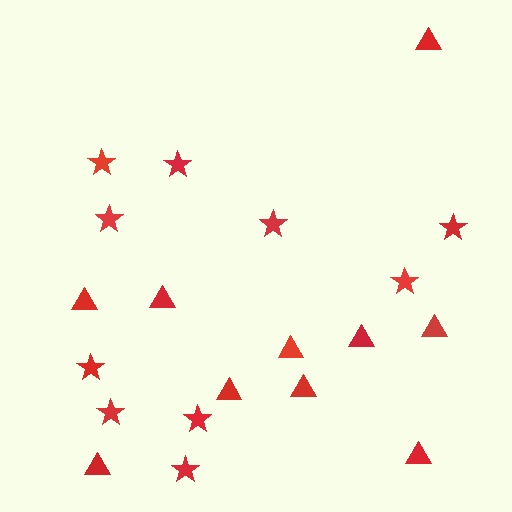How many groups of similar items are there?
There are 2 groups: one group of stars (10) and one group of triangles (10).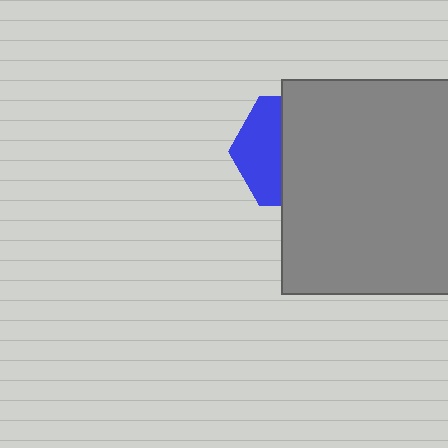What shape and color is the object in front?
The object in front is a gray rectangle.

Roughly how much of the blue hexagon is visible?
A small part of it is visible (roughly 40%).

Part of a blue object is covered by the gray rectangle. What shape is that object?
It is a hexagon.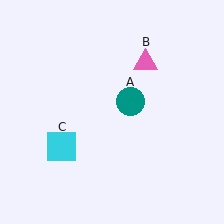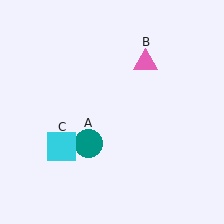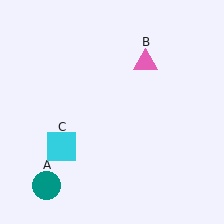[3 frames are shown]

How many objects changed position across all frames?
1 object changed position: teal circle (object A).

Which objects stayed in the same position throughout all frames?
Pink triangle (object B) and cyan square (object C) remained stationary.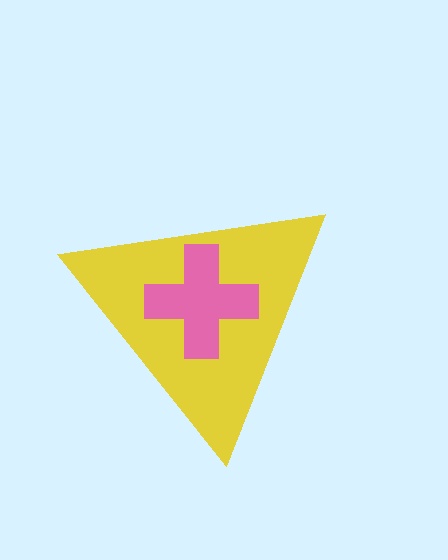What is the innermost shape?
The pink cross.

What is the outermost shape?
The yellow triangle.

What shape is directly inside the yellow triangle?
The pink cross.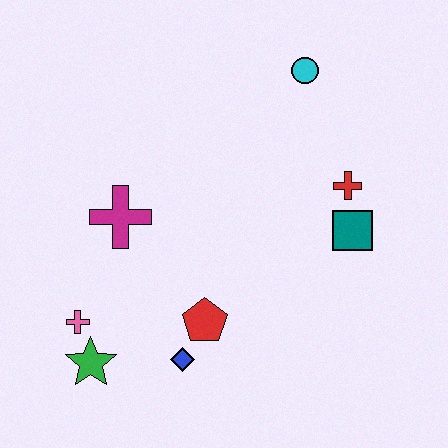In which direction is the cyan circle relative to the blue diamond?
The cyan circle is above the blue diamond.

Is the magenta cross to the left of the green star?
No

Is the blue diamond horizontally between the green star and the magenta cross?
No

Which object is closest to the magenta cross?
The pink cross is closest to the magenta cross.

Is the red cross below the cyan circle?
Yes